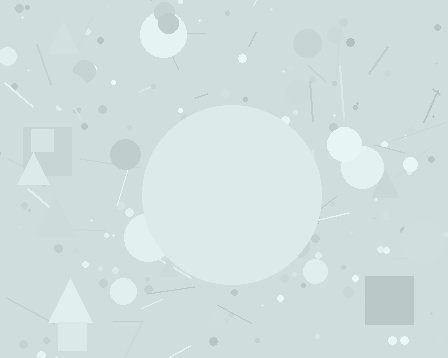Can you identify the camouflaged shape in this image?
The camouflaged shape is a circle.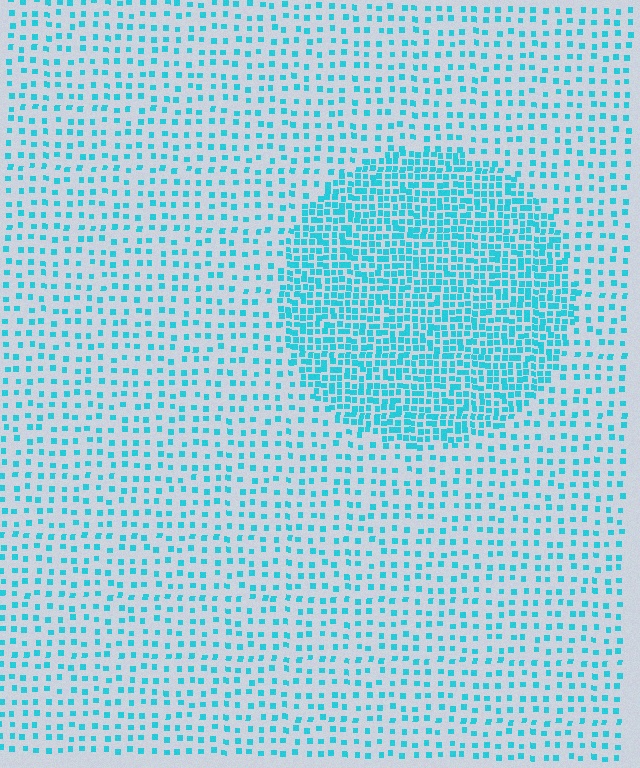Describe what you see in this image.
The image contains small cyan elements arranged at two different densities. A circle-shaped region is visible where the elements are more densely packed than the surrounding area.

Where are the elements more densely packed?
The elements are more densely packed inside the circle boundary.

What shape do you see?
I see a circle.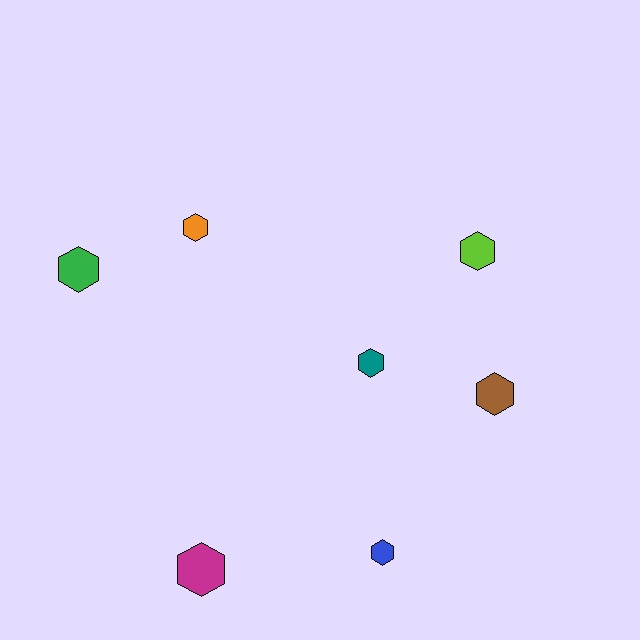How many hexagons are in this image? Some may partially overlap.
There are 7 hexagons.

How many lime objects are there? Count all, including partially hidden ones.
There is 1 lime object.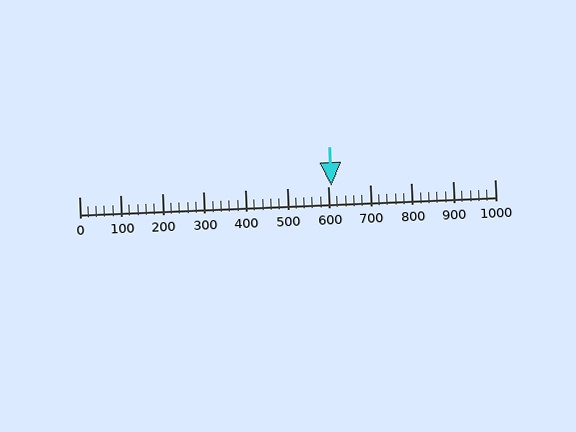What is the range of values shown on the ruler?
The ruler shows values from 0 to 1000.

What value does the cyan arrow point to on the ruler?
The cyan arrow points to approximately 606.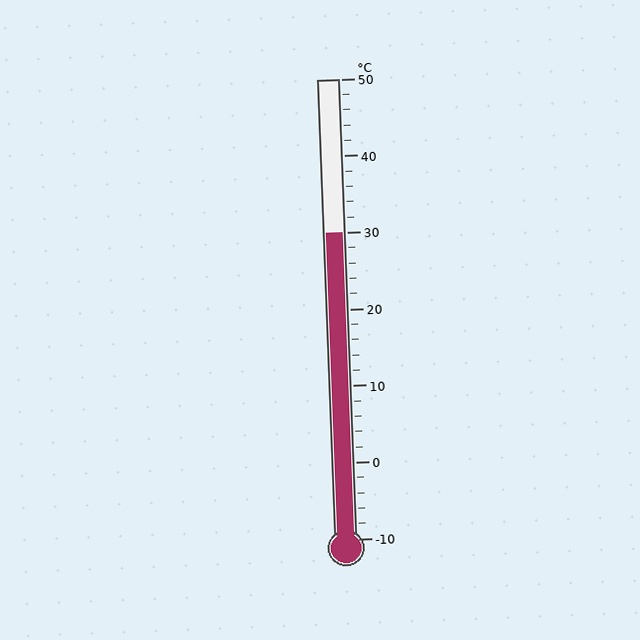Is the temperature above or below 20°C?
The temperature is above 20°C.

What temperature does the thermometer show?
The thermometer shows approximately 30°C.